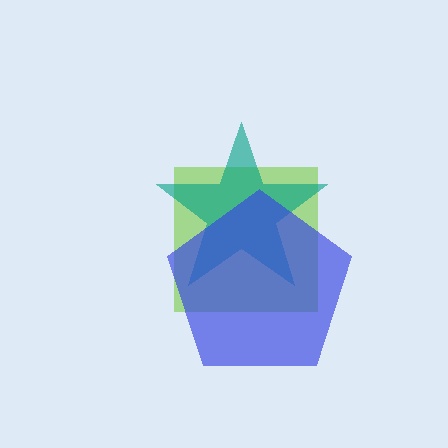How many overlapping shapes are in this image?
There are 3 overlapping shapes in the image.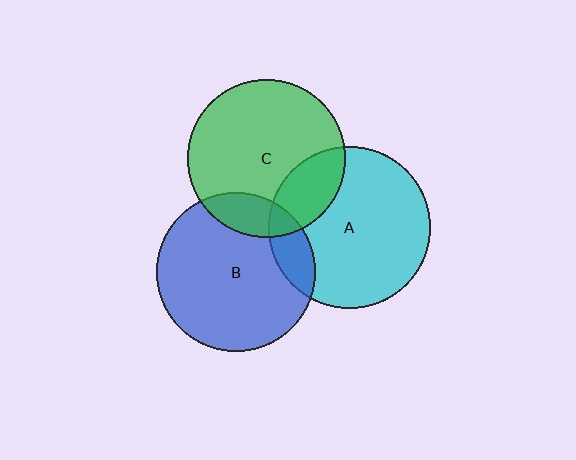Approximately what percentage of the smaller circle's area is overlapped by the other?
Approximately 15%.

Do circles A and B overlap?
Yes.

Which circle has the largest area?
Circle A (cyan).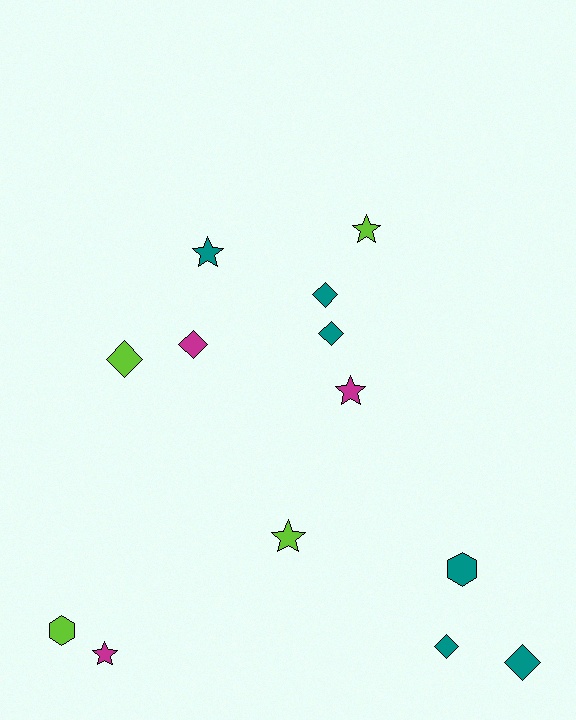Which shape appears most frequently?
Diamond, with 6 objects.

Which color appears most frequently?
Teal, with 6 objects.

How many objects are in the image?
There are 13 objects.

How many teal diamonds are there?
There are 4 teal diamonds.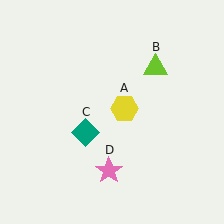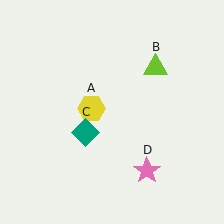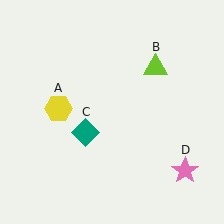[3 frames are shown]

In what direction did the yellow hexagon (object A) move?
The yellow hexagon (object A) moved left.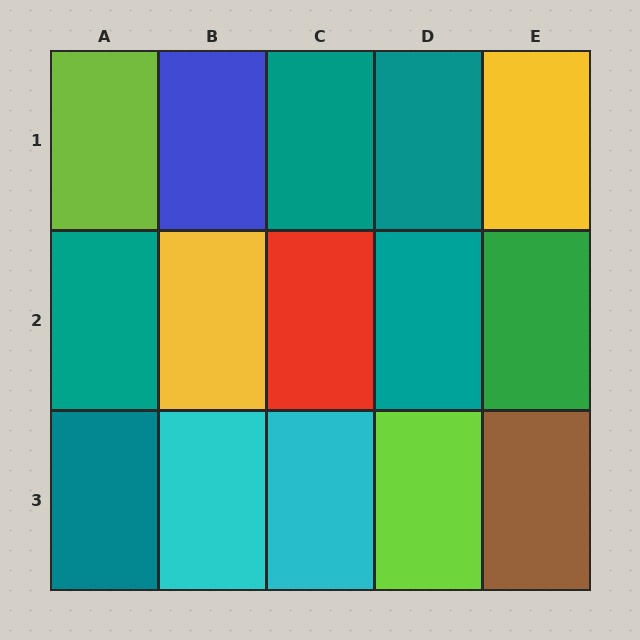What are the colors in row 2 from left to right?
Teal, yellow, red, teal, green.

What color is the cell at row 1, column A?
Lime.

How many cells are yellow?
2 cells are yellow.